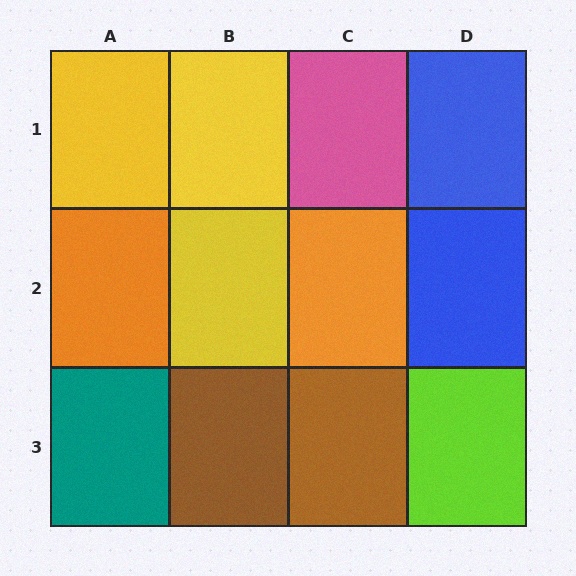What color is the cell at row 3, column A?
Teal.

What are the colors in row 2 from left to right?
Orange, yellow, orange, blue.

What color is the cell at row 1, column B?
Yellow.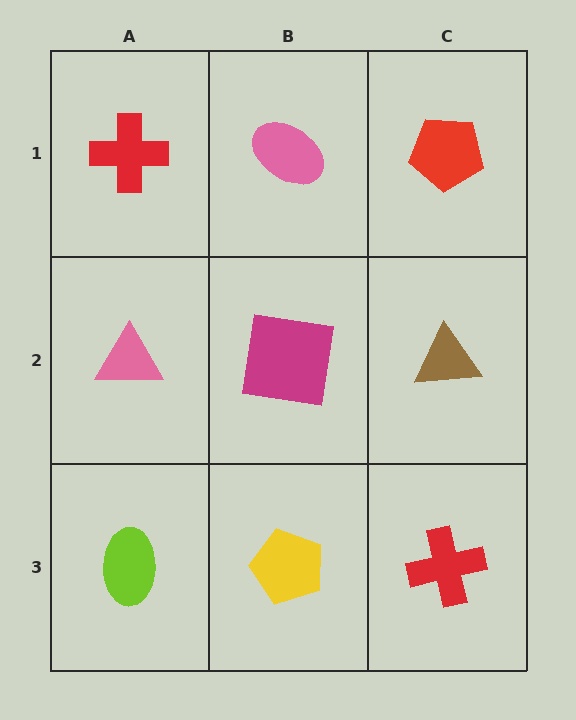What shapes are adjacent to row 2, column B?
A pink ellipse (row 1, column B), a yellow pentagon (row 3, column B), a pink triangle (row 2, column A), a brown triangle (row 2, column C).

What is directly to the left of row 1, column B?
A red cross.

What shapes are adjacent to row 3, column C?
A brown triangle (row 2, column C), a yellow pentagon (row 3, column B).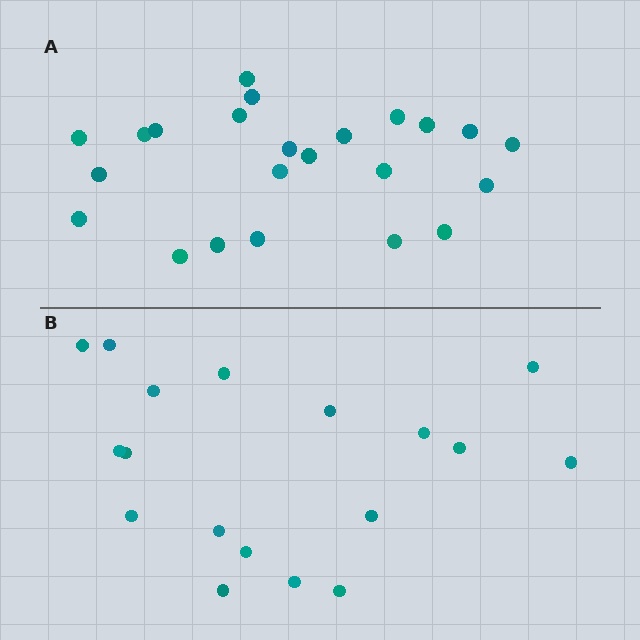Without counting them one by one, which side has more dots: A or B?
Region A (the top region) has more dots.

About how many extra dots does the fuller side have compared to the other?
Region A has about 5 more dots than region B.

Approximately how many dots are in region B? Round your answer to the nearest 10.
About 20 dots. (The exact count is 18, which rounds to 20.)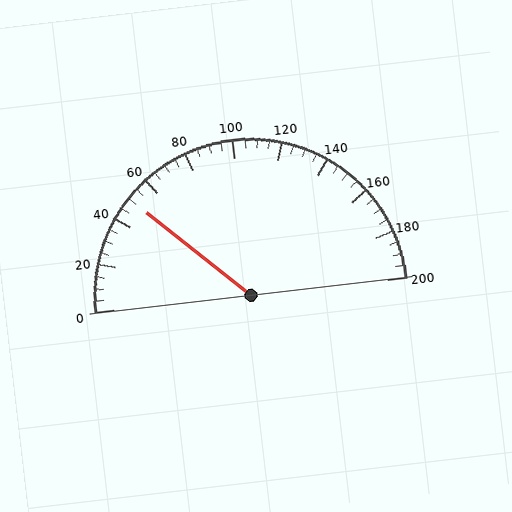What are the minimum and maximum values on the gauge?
The gauge ranges from 0 to 200.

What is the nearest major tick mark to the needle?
The nearest major tick mark is 40.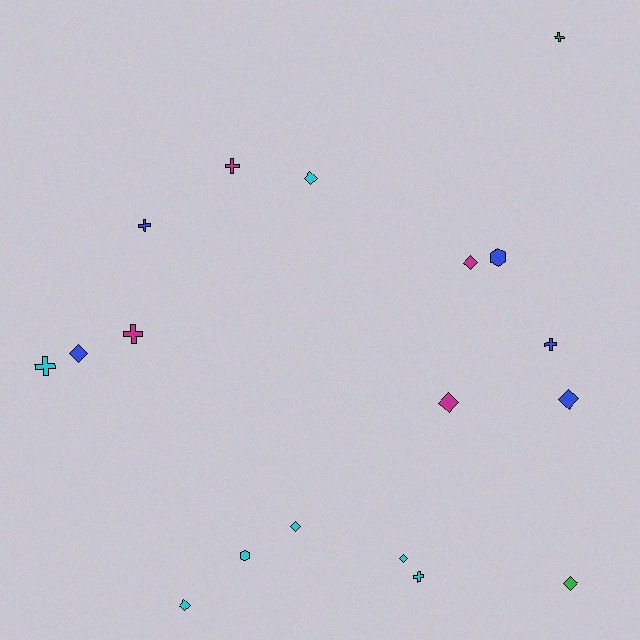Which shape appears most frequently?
Diamond, with 9 objects.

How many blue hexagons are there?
There is 1 blue hexagon.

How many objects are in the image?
There are 18 objects.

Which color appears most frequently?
Cyan, with 7 objects.